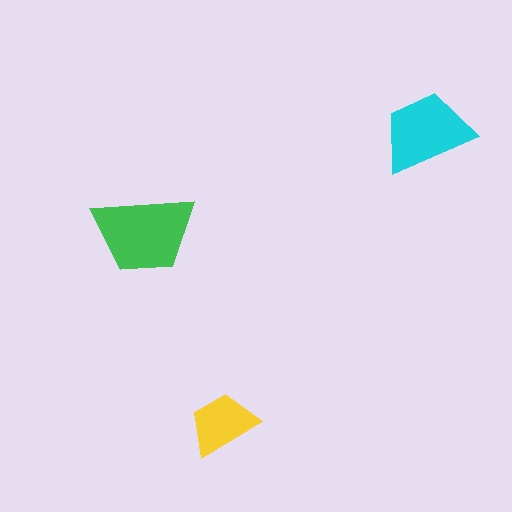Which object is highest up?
The cyan trapezoid is topmost.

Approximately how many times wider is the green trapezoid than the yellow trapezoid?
About 1.5 times wider.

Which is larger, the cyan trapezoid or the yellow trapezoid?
The cyan one.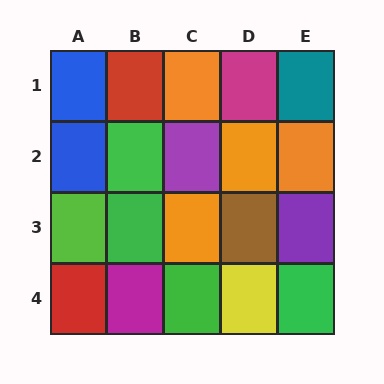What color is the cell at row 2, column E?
Orange.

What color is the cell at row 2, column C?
Purple.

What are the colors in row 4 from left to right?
Red, magenta, green, yellow, green.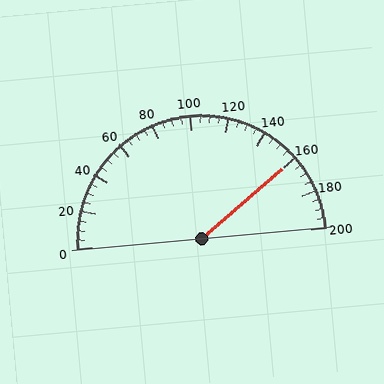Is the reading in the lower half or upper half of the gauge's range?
The reading is in the upper half of the range (0 to 200).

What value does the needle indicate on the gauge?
The needle indicates approximately 160.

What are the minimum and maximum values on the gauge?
The gauge ranges from 0 to 200.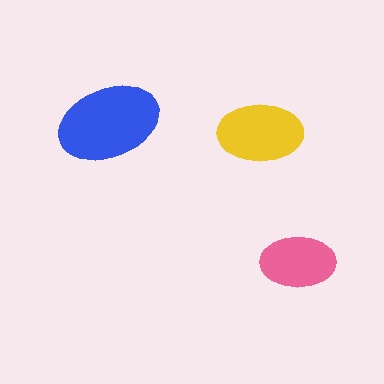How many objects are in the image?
There are 3 objects in the image.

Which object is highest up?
The blue ellipse is topmost.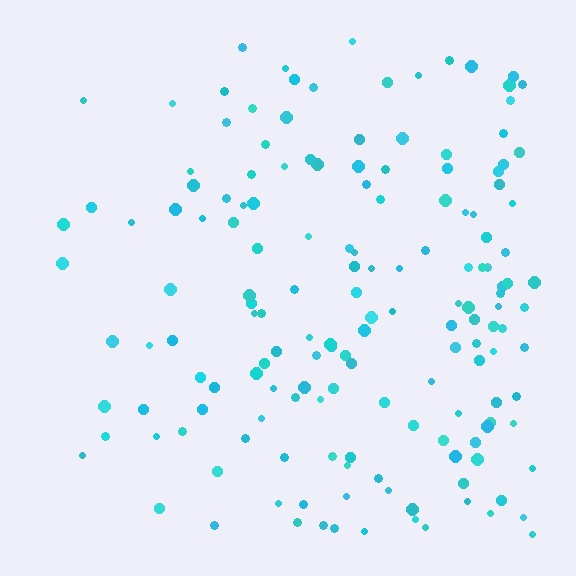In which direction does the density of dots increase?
From left to right, with the right side densest.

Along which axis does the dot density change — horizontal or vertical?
Horizontal.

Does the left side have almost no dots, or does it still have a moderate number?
Still a moderate number, just noticeably fewer than the right.